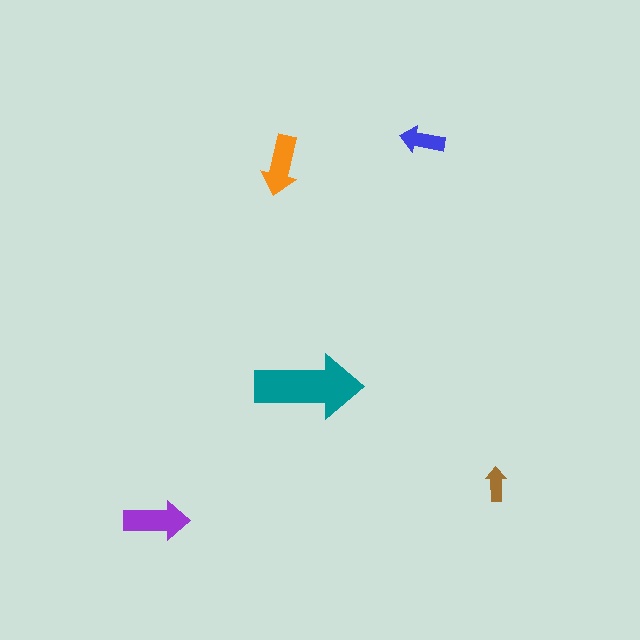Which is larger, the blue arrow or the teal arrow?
The teal one.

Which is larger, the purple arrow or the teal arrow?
The teal one.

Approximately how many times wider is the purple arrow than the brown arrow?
About 2 times wider.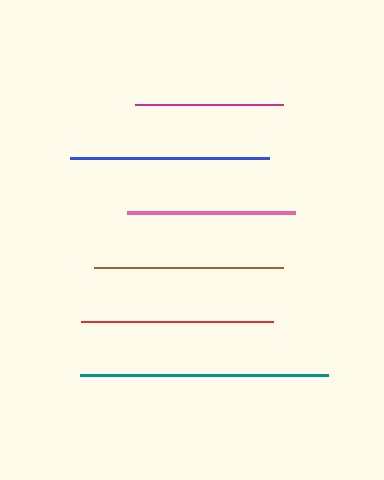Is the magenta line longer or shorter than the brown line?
The brown line is longer than the magenta line.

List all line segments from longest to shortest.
From longest to shortest: teal, blue, red, brown, pink, magenta.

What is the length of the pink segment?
The pink segment is approximately 168 pixels long.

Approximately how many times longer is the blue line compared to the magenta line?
The blue line is approximately 1.3 times the length of the magenta line.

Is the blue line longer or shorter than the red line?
The blue line is longer than the red line.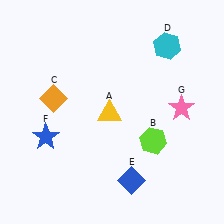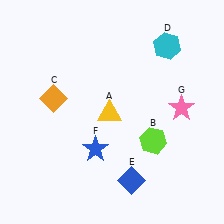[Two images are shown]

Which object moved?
The blue star (F) moved right.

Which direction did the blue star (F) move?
The blue star (F) moved right.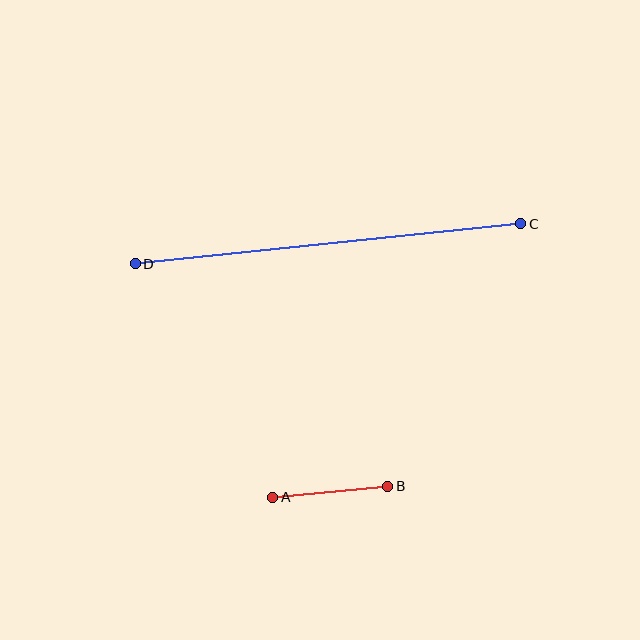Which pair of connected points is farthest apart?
Points C and D are farthest apart.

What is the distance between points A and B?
The distance is approximately 116 pixels.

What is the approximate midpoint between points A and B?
The midpoint is at approximately (330, 492) pixels.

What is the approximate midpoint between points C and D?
The midpoint is at approximately (328, 244) pixels.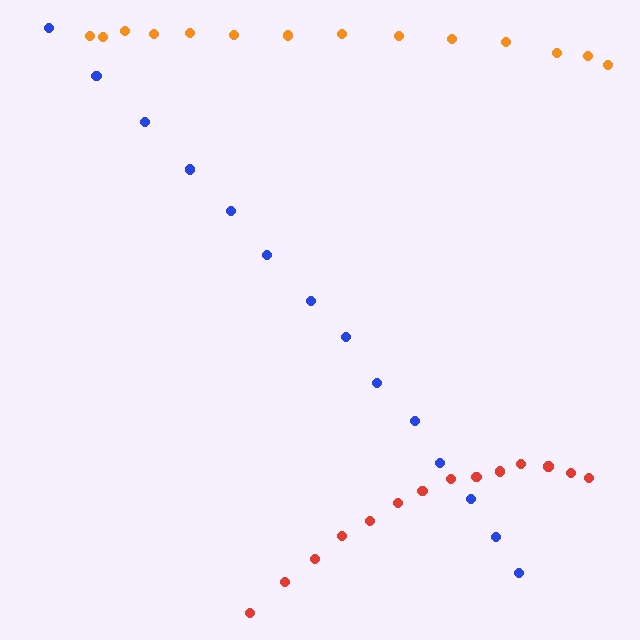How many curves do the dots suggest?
There are 3 distinct paths.